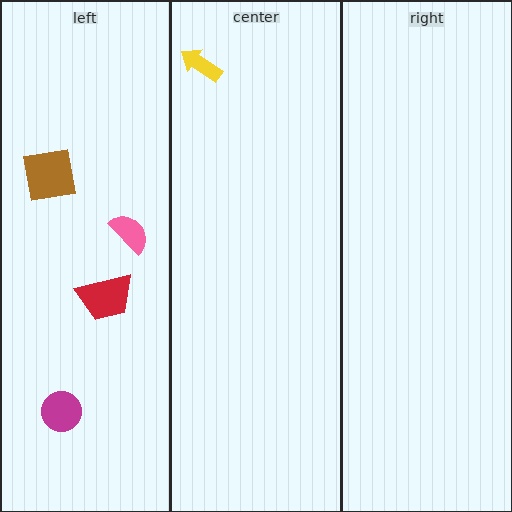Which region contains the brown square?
The left region.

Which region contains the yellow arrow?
The center region.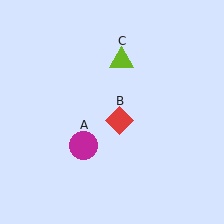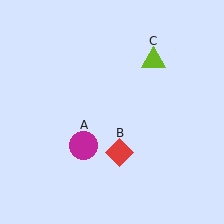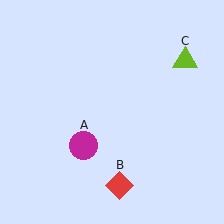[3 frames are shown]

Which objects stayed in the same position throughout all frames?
Magenta circle (object A) remained stationary.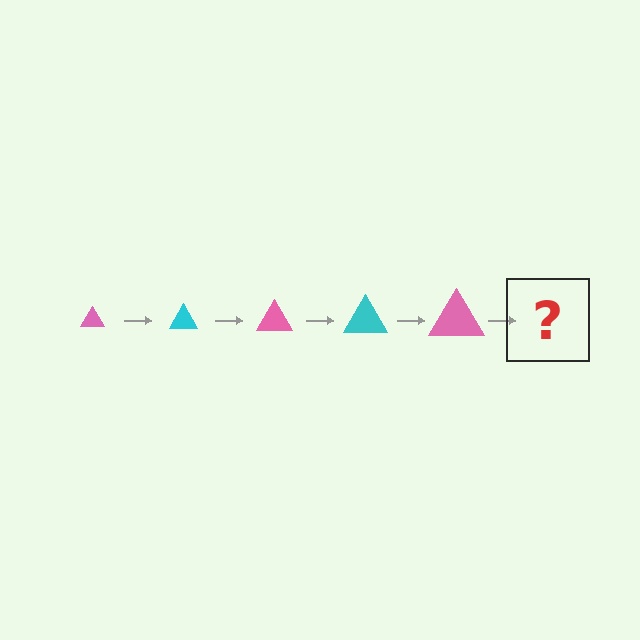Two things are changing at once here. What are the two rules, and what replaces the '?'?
The two rules are that the triangle grows larger each step and the color cycles through pink and cyan. The '?' should be a cyan triangle, larger than the previous one.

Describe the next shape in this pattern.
It should be a cyan triangle, larger than the previous one.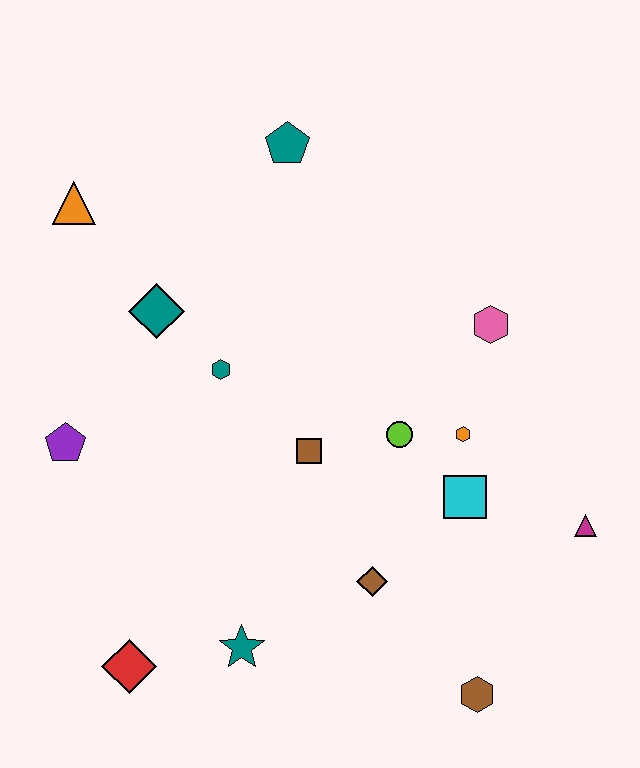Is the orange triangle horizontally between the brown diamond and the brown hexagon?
No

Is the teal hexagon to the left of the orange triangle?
No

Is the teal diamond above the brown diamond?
Yes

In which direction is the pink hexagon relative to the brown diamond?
The pink hexagon is above the brown diamond.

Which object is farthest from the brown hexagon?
The orange triangle is farthest from the brown hexagon.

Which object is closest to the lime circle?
The orange hexagon is closest to the lime circle.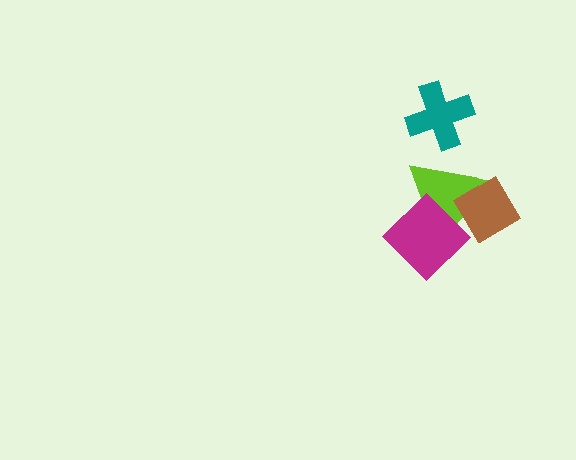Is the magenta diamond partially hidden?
Yes, it is partially covered by another shape.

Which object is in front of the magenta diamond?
The brown diamond is in front of the magenta diamond.